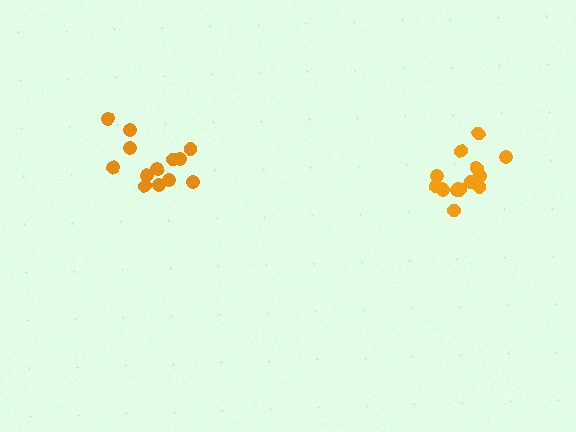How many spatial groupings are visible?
There are 2 spatial groupings.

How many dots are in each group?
Group 1: 13 dots, Group 2: 15 dots (28 total).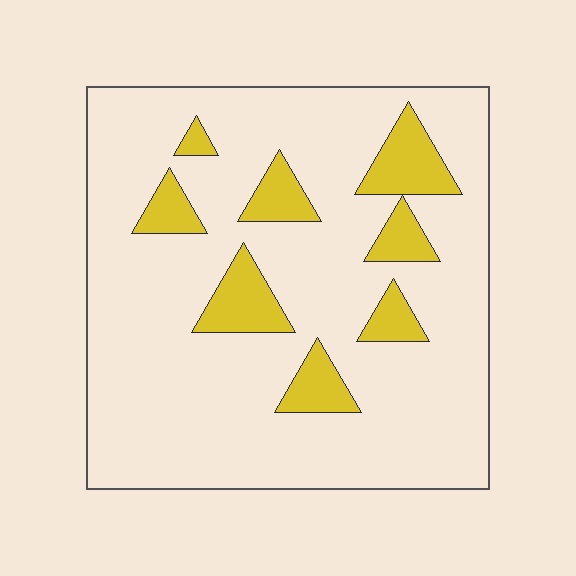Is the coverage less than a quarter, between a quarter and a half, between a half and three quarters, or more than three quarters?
Less than a quarter.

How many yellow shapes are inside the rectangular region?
8.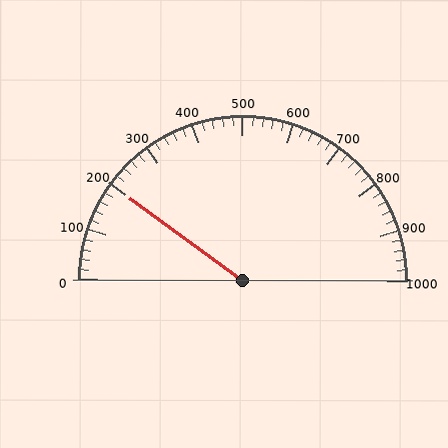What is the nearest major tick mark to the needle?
The nearest major tick mark is 200.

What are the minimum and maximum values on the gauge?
The gauge ranges from 0 to 1000.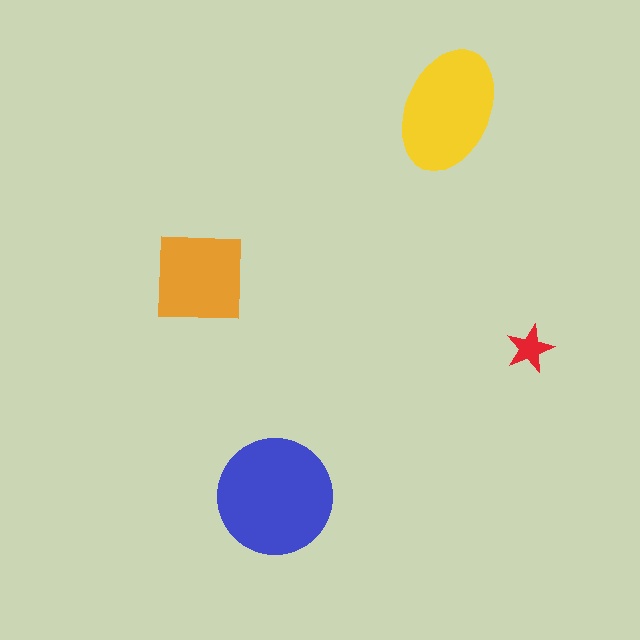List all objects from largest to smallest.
The blue circle, the yellow ellipse, the orange square, the red star.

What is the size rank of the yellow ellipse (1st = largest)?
2nd.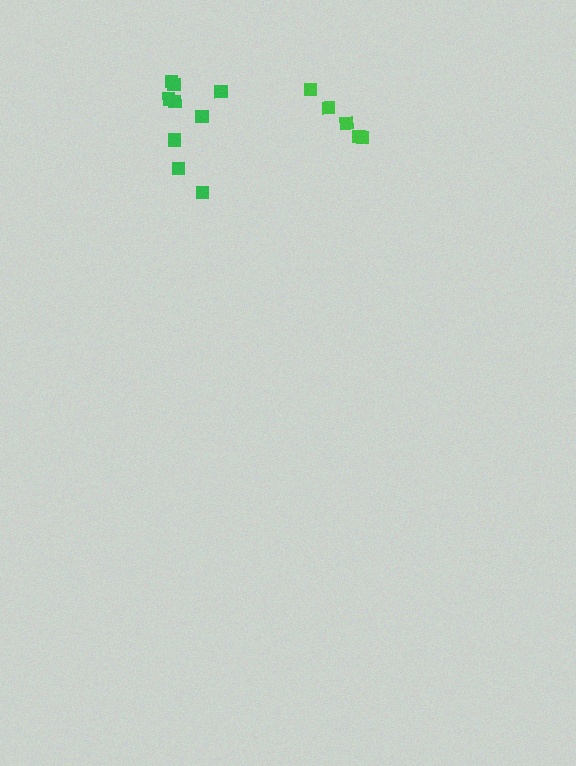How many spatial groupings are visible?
There are 2 spatial groupings.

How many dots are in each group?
Group 1: 5 dots, Group 2: 9 dots (14 total).